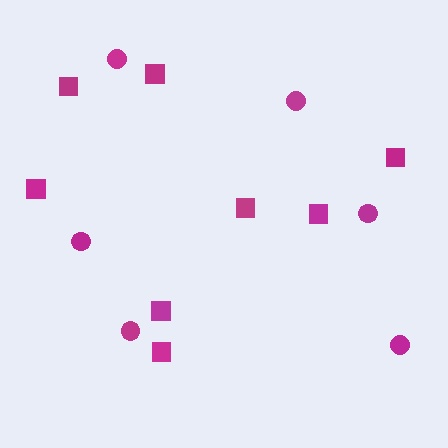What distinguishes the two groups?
There are 2 groups: one group of circles (6) and one group of squares (8).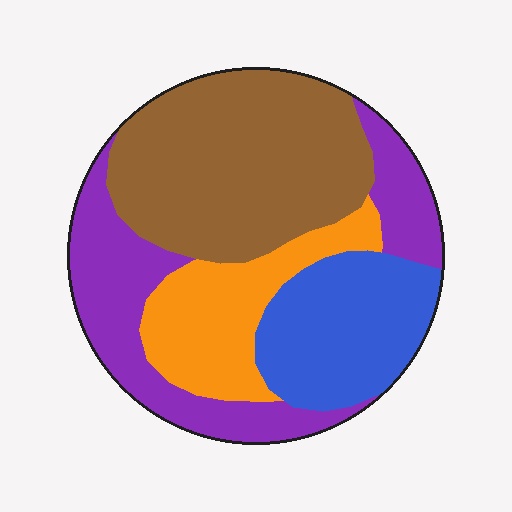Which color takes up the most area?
Brown, at roughly 35%.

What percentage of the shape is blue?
Blue takes up between a sixth and a third of the shape.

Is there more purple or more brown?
Brown.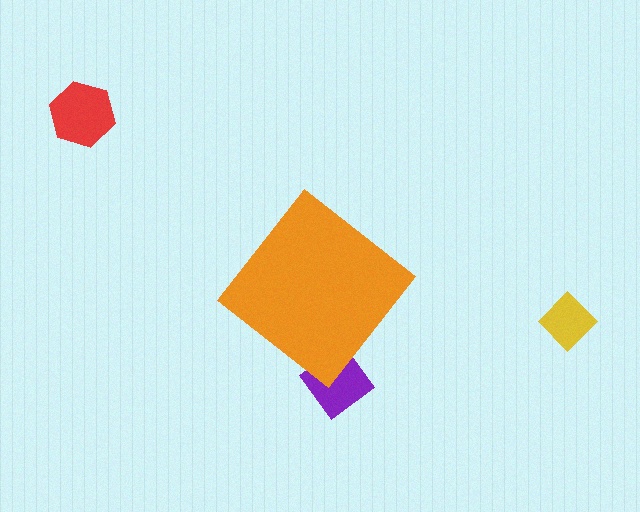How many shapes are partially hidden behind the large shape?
1 shape is partially hidden.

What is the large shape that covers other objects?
An orange diamond.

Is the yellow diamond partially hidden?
No, the yellow diamond is fully visible.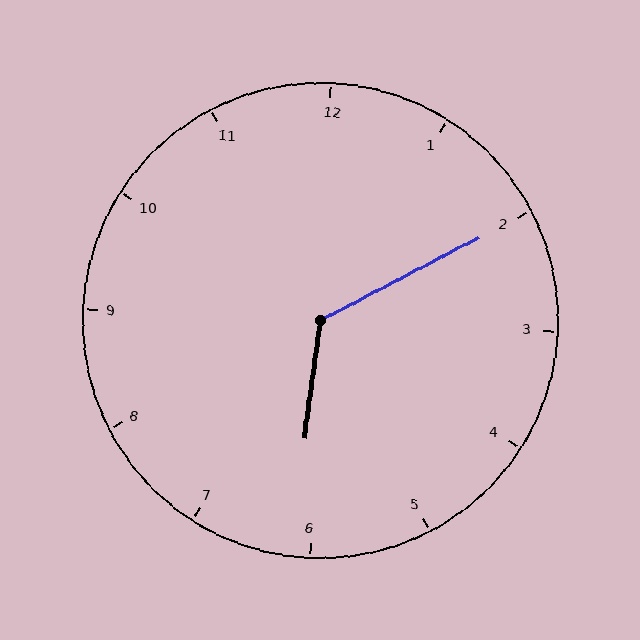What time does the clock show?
6:10.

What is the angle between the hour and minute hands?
Approximately 125 degrees.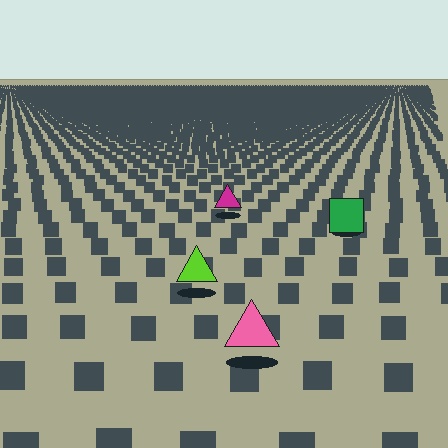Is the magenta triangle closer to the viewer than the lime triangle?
No. The lime triangle is closer — you can tell from the texture gradient: the ground texture is coarser near it.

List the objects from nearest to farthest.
From nearest to farthest: the pink triangle, the lime triangle, the green square, the magenta triangle.